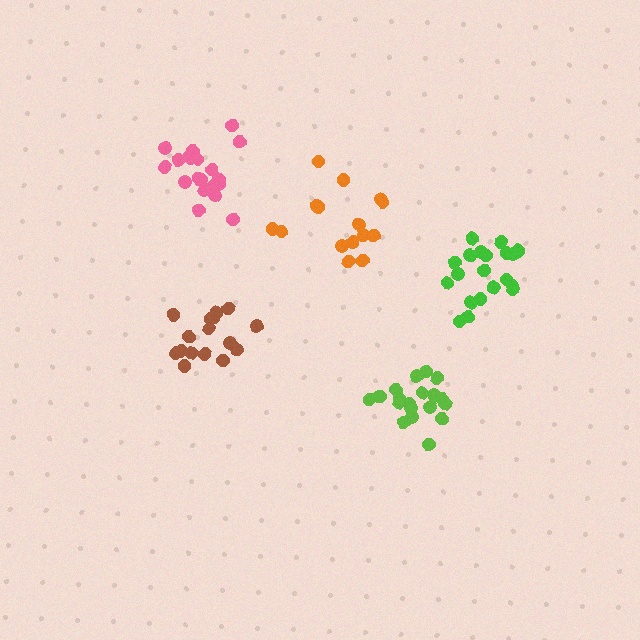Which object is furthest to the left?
The pink cluster is leftmost.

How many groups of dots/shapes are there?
There are 5 groups.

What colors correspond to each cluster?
The clusters are colored: orange, pink, brown, lime, green.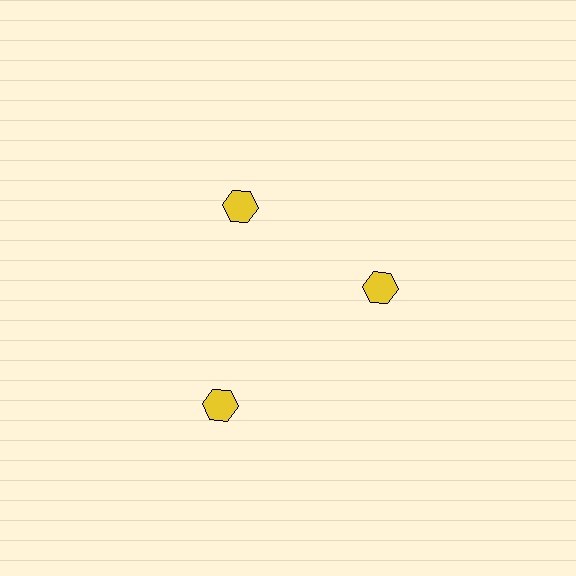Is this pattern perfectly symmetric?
No. The 3 yellow hexagons are arranged in a ring, but one element near the 7 o'clock position is pushed outward from the center, breaking the 3-fold rotational symmetry.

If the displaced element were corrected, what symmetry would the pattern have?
It would have 3-fold rotational symmetry — the pattern would map onto itself every 120 degrees.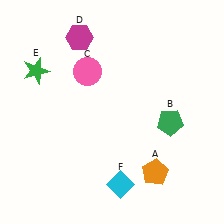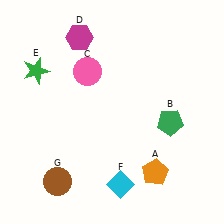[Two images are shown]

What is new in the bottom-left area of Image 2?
A brown circle (G) was added in the bottom-left area of Image 2.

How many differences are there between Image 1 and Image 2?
There is 1 difference between the two images.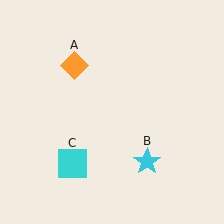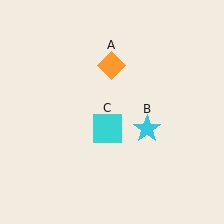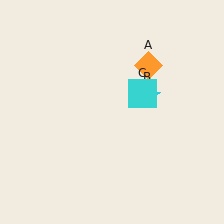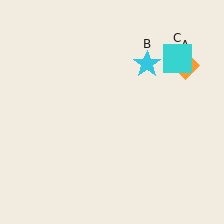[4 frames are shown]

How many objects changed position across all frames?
3 objects changed position: orange diamond (object A), cyan star (object B), cyan square (object C).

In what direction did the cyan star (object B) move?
The cyan star (object B) moved up.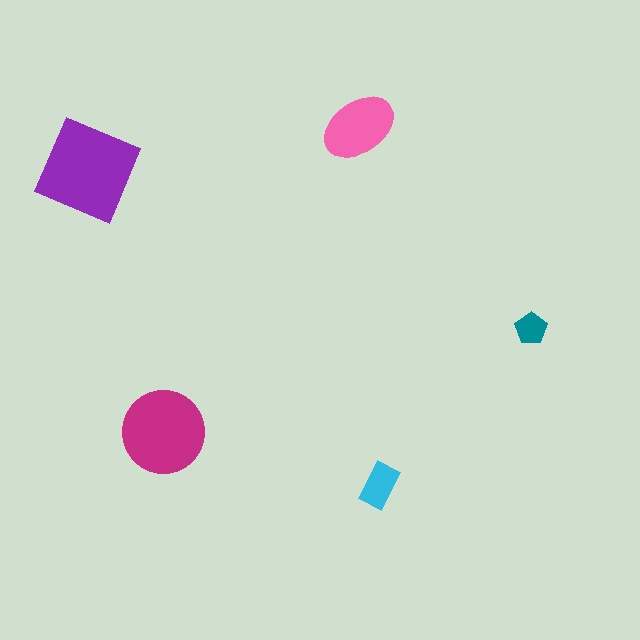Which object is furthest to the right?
The teal pentagon is rightmost.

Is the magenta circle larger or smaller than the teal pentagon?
Larger.